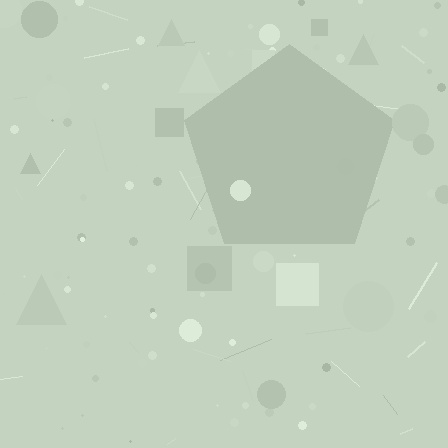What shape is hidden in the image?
A pentagon is hidden in the image.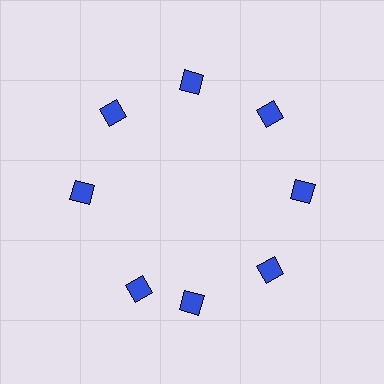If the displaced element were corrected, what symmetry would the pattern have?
It would have 8-fold rotational symmetry — the pattern would map onto itself every 45 degrees.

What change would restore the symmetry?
The symmetry would be restored by rotating it back into even spacing with its neighbors so that all 8 diamonds sit at equal angles and equal distance from the center.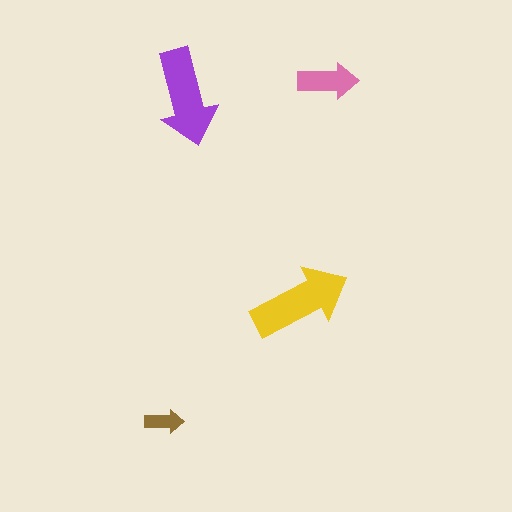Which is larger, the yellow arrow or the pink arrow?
The yellow one.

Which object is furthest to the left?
The brown arrow is leftmost.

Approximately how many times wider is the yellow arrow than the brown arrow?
About 2.5 times wider.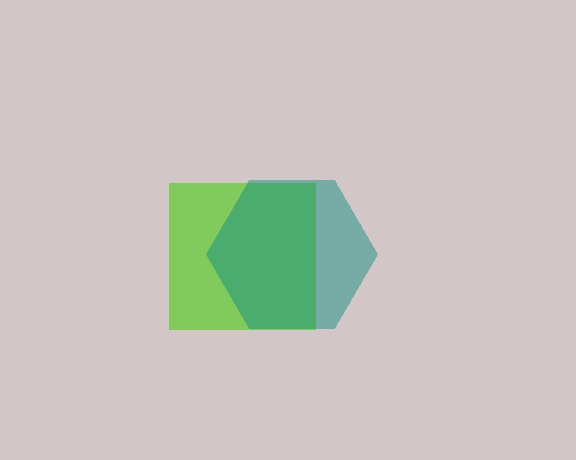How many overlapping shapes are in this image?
There are 2 overlapping shapes in the image.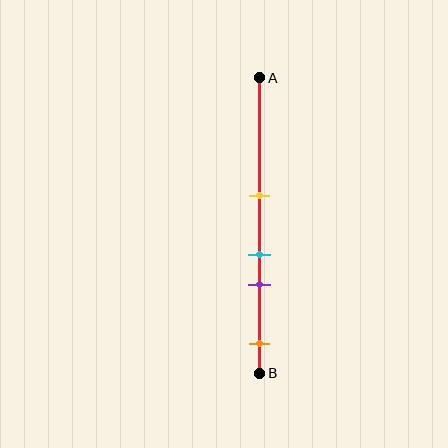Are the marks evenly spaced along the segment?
No, the marks are not evenly spaced.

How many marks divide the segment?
There are 4 marks dividing the segment.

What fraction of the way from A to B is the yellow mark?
The yellow mark is approximately 40% (0.4) of the way from A to B.